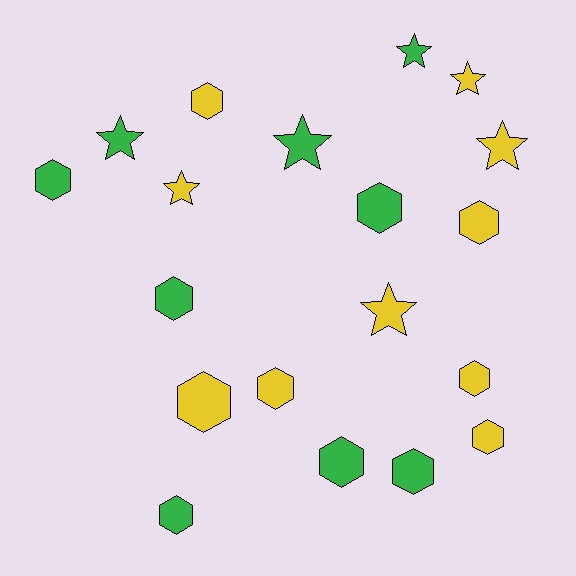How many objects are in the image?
There are 19 objects.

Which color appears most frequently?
Yellow, with 10 objects.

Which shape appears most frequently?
Hexagon, with 12 objects.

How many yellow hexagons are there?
There are 6 yellow hexagons.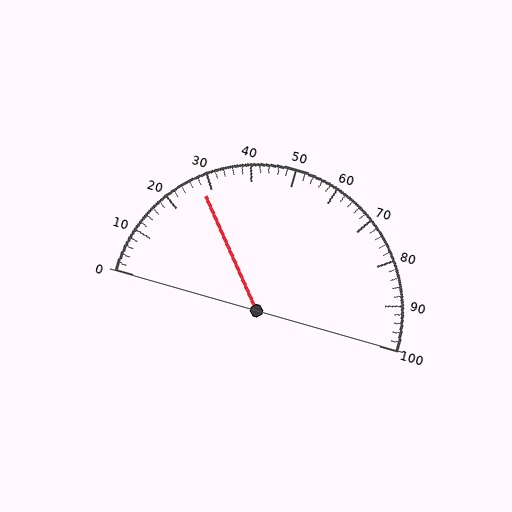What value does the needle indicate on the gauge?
The needle indicates approximately 28.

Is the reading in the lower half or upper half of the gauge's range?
The reading is in the lower half of the range (0 to 100).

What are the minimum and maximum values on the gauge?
The gauge ranges from 0 to 100.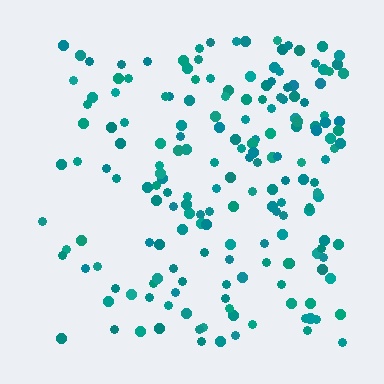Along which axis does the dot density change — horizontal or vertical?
Horizontal.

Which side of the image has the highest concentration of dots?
The right.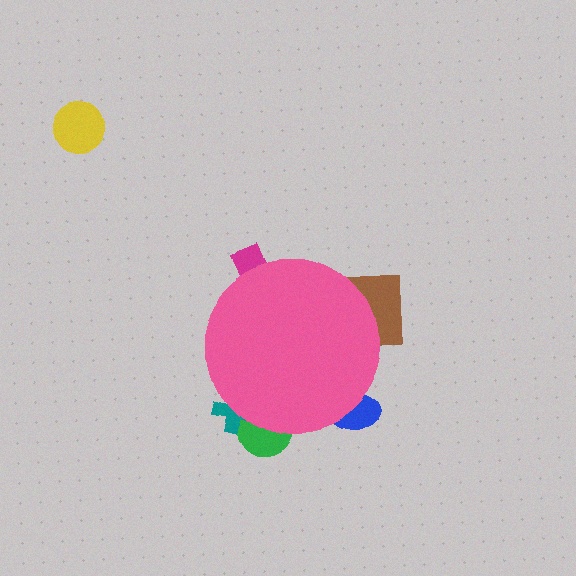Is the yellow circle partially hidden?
No, the yellow circle is fully visible.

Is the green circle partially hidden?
Yes, the green circle is partially hidden behind the pink circle.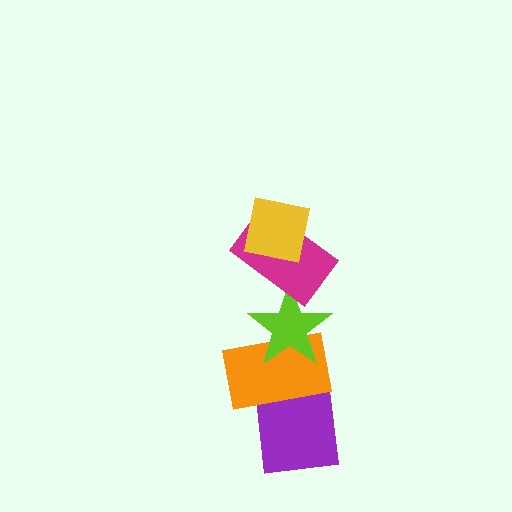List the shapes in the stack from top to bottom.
From top to bottom: the yellow square, the magenta rectangle, the lime star, the orange rectangle, the purple square.